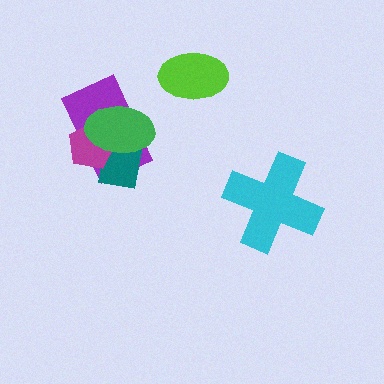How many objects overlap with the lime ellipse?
0 objects overlap with the lime ellipse.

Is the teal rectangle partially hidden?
Yes, it is partially covered by another shape.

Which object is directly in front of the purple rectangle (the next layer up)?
The teal rectangle is directly in front of the purple rectangle.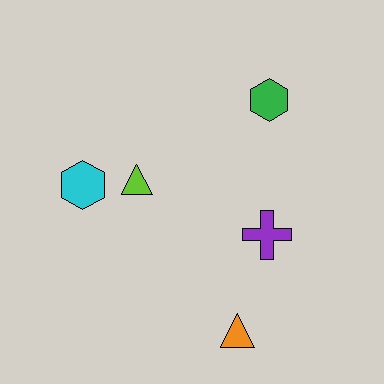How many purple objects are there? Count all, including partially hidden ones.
There is 1 purple object.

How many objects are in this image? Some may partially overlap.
There are 5 objects.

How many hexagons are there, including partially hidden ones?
There are 2 hexagons.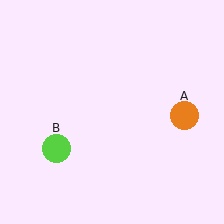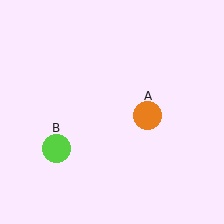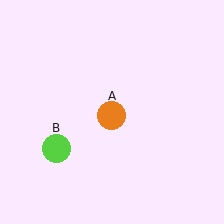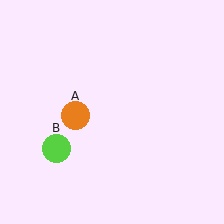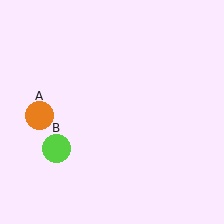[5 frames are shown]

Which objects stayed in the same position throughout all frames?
Lime circle (object B) remained stationary.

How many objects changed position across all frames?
1 object changed position: orange circle (object A).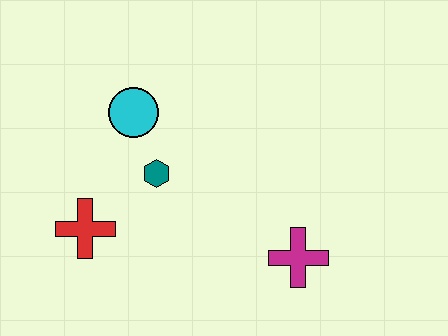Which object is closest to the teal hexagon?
The cyan circle is closest to the teal hexagon.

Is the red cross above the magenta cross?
Yes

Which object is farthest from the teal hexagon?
The magenta cross is farthest from the teal hexagon.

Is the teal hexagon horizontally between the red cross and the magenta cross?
Yes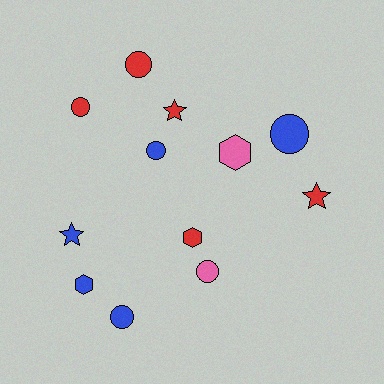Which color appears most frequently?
Red, with 5 objects.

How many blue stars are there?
There is 1 blue star.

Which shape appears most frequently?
Circle, with 6 objects.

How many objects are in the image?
There are 12 objects.